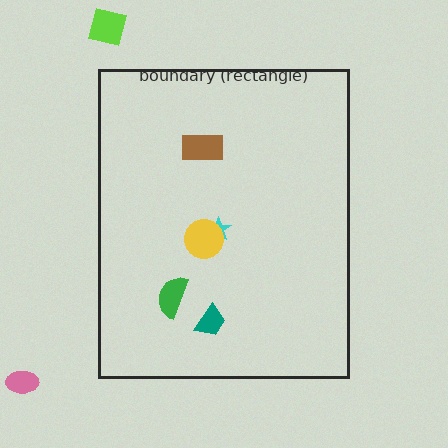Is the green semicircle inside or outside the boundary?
Inside.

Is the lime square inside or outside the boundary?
Outside.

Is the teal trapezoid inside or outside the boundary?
Inside.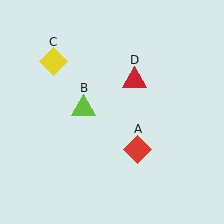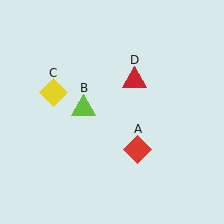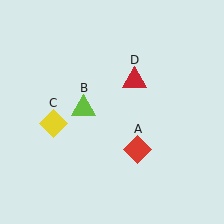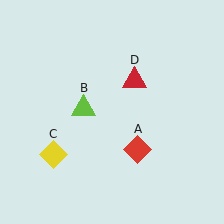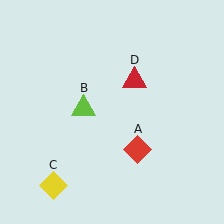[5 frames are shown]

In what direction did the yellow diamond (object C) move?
The yellow diamond (object C) moved down.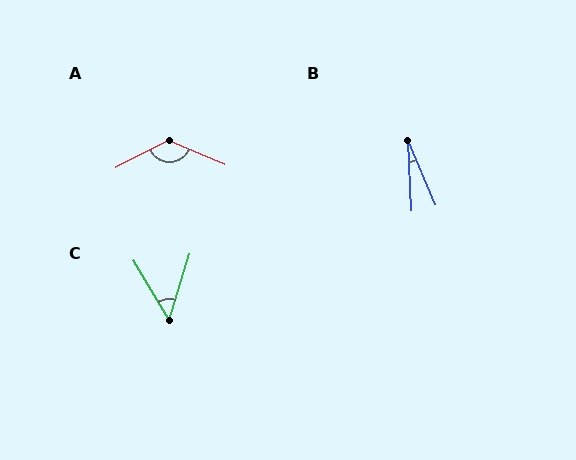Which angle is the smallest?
B, at approximately 20 degrees.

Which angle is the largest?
A, at approximately 130 degrees.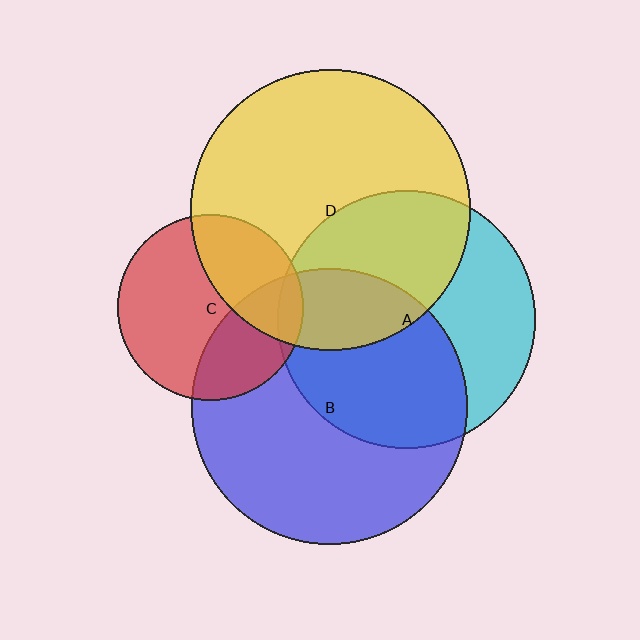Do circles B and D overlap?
Yes.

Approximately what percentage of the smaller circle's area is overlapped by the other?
Approximately 20%.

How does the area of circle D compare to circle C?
Approximately 2.3 times.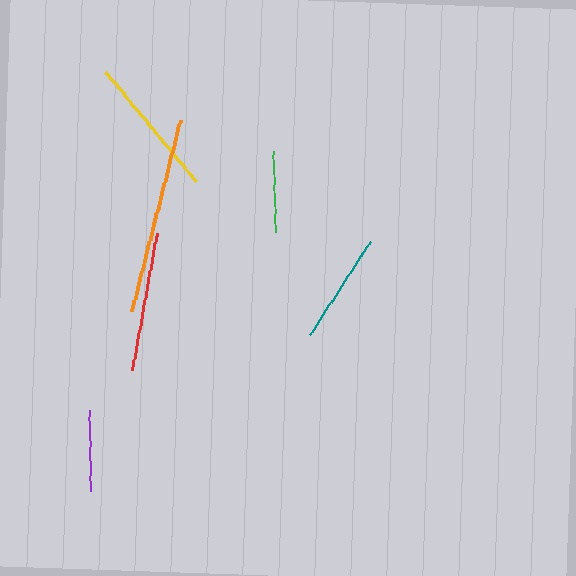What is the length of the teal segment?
The teal segment is approximately 111 pixels long.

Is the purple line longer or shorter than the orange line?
The orange line is longer than the purple line.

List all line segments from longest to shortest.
From longest to shortest: orange, yellow, red, teal, purple, green.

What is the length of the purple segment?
The purple segment is approximately 81 pixels long.